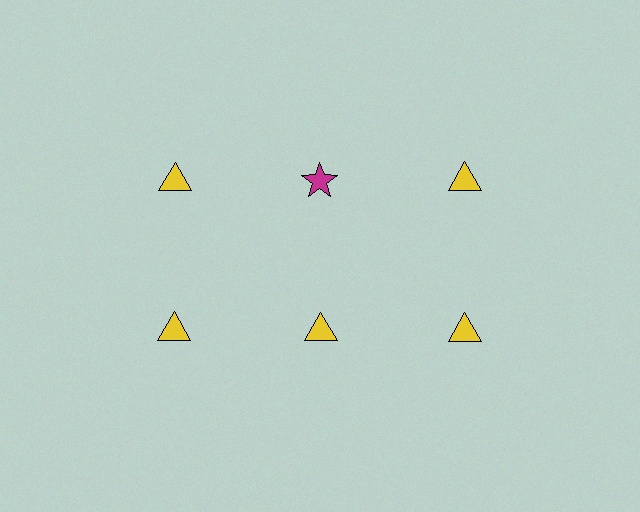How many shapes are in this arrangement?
There are 6 shapes arranged in a grid pattern.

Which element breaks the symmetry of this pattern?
The magenta star in the top row, second from left column breaks the symmetry. All other shapes are yellow triangles.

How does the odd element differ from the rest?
It differs in both color (magenta instead of yellow) and shape (star instead of triangle).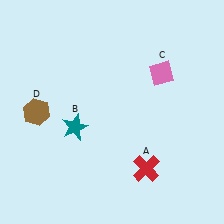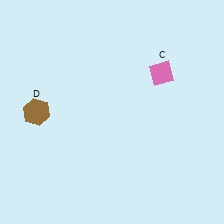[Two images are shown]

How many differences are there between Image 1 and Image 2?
There are 2 differences between the two images.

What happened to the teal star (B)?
The teal star (B) was removed in Image 2. It was in the bottom-left area of Image 1.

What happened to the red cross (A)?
The red cross (A) was removed in Image 2. It was in the bottom-right area of Image 1.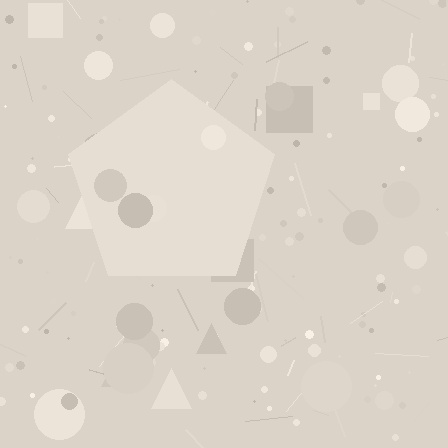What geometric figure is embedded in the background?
A pentagon is embedded in the background.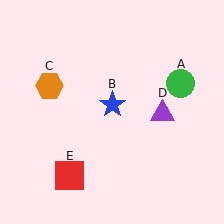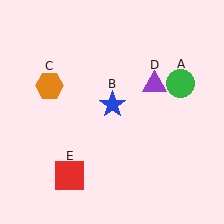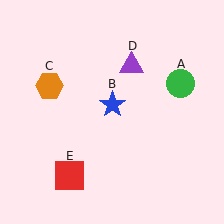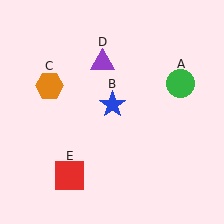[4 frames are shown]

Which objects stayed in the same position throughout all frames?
Green circle (object A) and blue star (object B) and orange hexagon (object C) and red square (object E) remained stationary.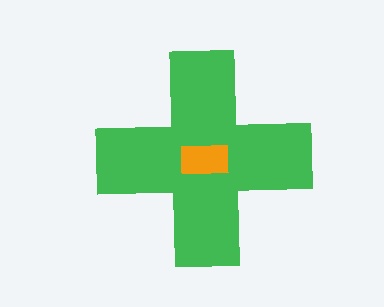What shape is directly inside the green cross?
The orange rectangle.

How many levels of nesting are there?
2.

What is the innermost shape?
The orange rectangle.